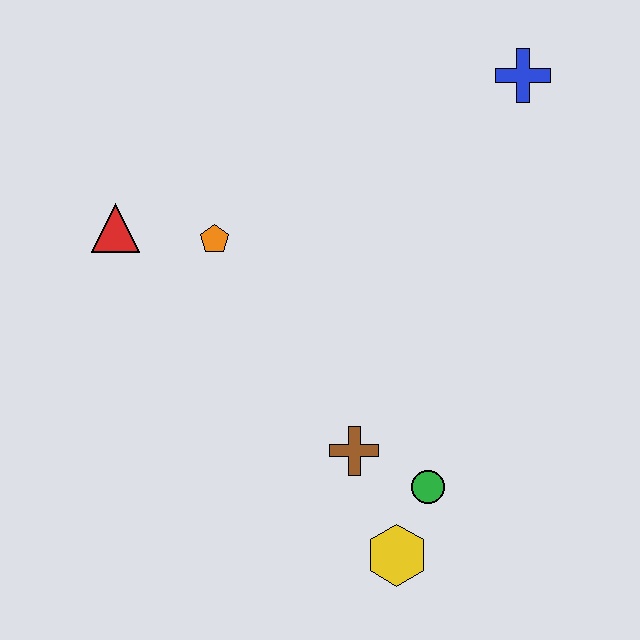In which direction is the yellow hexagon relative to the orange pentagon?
The yellow hexagon is below the orange pentagon.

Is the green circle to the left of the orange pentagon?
No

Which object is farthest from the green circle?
The blue cross is farthest from the green circle.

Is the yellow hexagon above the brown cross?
No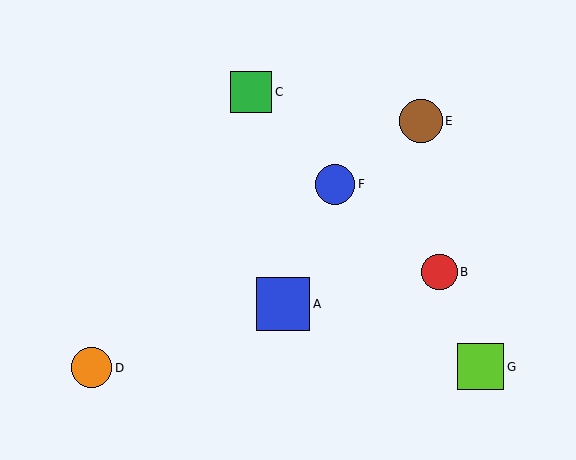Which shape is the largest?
The blue square (labeled A) is the largest.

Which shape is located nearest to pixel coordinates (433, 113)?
The brown circle (labeled E) at (421, 121) is nearest to that location.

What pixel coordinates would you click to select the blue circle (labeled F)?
Click at (335, 184) to select the blue circle F.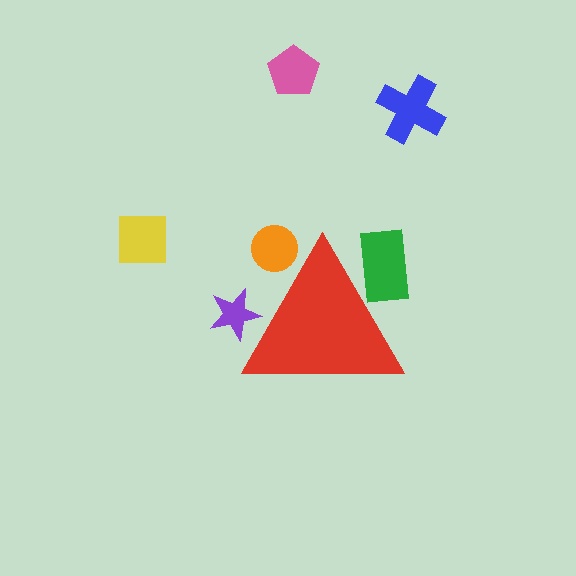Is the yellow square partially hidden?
No, the yellow square is fully visible.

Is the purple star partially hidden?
Yes, the purple star is partially hidden behind the red triangle.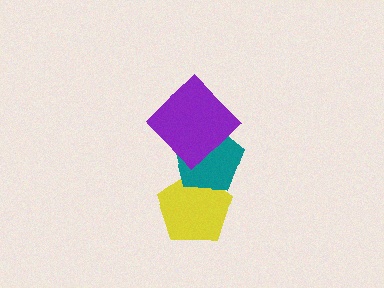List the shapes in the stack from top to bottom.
From top to bottom: the purple diamond, the teal pentagon, the yellow pentagon.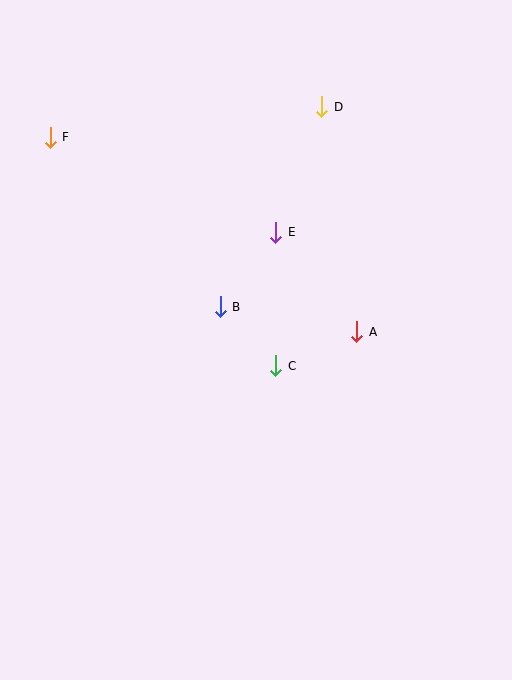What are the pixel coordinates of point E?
Point E is at (276, 232).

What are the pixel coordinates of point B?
Point B is at (220, 307).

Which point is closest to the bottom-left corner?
Point C is closest to the bottom-left corner.